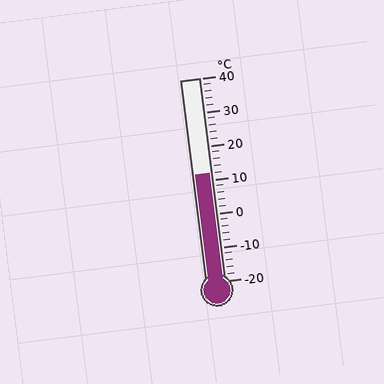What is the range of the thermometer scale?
The thermometer scale ranges from -20°C to 40°C.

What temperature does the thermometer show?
The thermometer shows approximately 12°C.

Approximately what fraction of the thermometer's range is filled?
The thermometer is filled to approximately 55% of its range.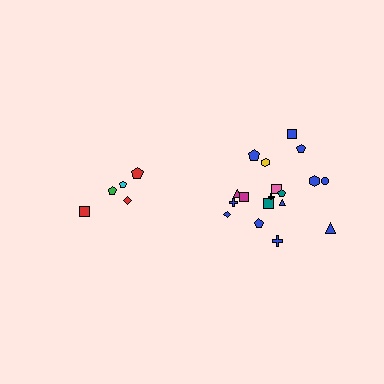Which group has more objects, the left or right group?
The right group.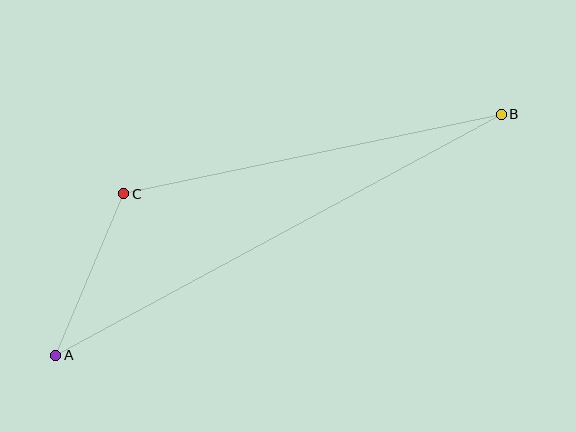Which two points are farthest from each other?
Points A and B are farthest from each other.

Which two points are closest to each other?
Points A and C are closest to each other.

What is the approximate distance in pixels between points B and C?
The distance between B and C is approximately 386 pixels.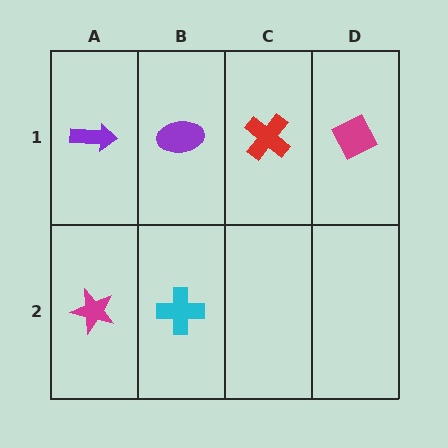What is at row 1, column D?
A magenta diamond.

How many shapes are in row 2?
2 shapes.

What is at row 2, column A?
A magenta star.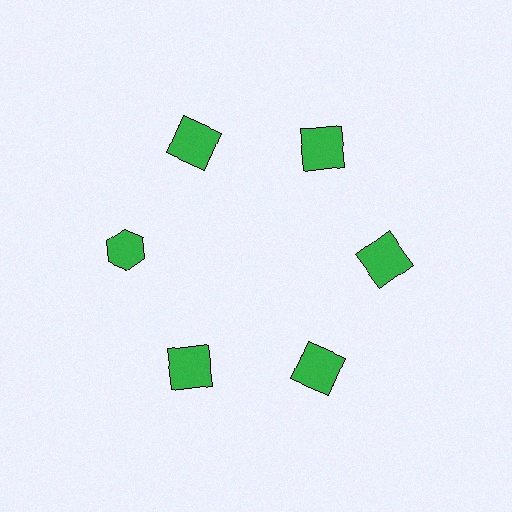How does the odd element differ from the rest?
It has a different shape: hexagon instead of square.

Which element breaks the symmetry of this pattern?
The green hexagon at roughly the 9 o'clock position breaks the symmetry. All other shapes are green squares.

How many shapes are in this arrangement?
There are 6 shapes arranged in a ring pattern.